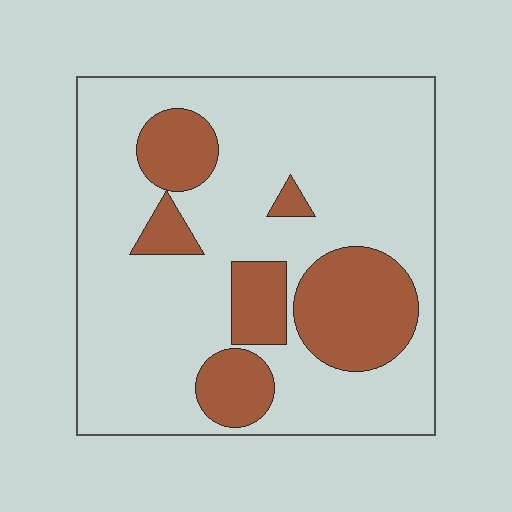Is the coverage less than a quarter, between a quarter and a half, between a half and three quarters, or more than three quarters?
Less than a quarter.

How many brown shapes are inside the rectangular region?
6.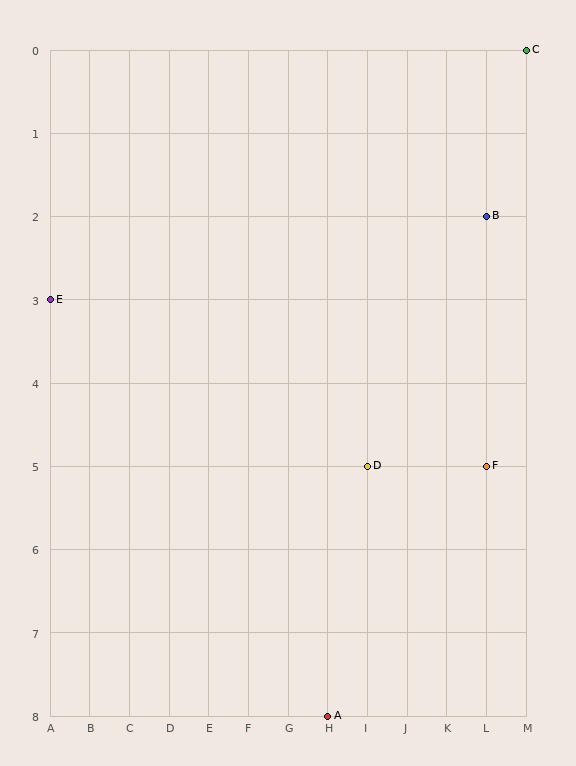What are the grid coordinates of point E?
Point E is at grid coordinates (A, 3).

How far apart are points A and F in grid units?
Points A and F are 4 columns and 3 rows apart (about 5.0 grid units diagonally).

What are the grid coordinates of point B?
Point B is at grid coordinates (L, 2).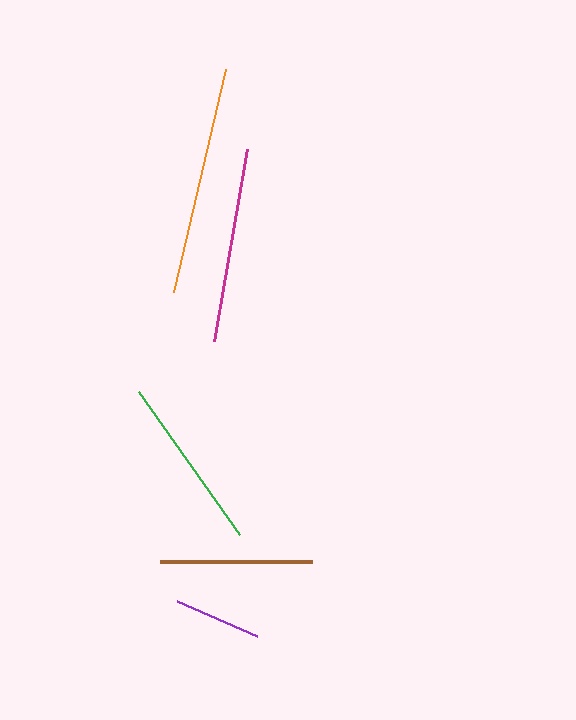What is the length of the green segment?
The green segment is approximately 175 pixels long.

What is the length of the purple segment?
The purple segment is approximately 87 pixels long.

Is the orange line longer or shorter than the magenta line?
The orange line is longer than the magenta line.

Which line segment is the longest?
The orange line is the longest at approximately 229 pixels.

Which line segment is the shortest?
The purple line is the shortest at approximately 87 pixels.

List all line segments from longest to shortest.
From longest to shortest: orange, magenta, green, brown, purple.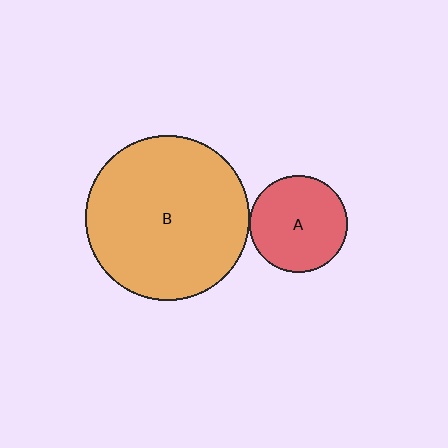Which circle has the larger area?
Circle B (orange).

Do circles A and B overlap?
Yes.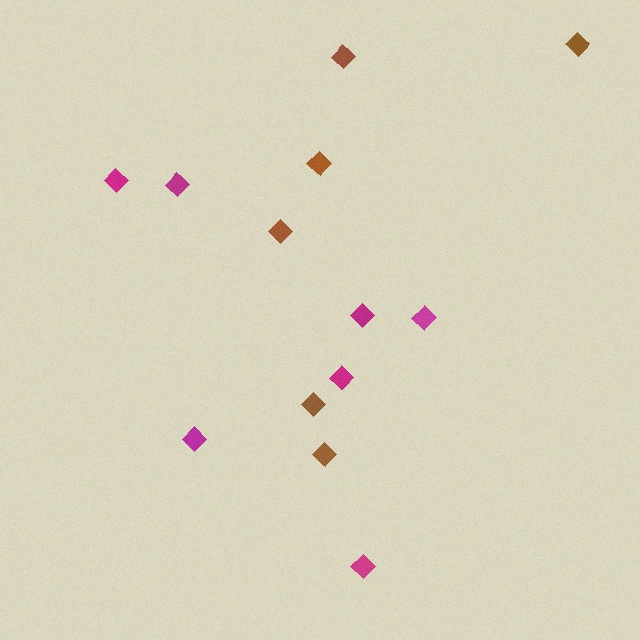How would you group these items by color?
There are 2 groups: one group of brown diamonds (6) and one group of magenta diamonds (7).